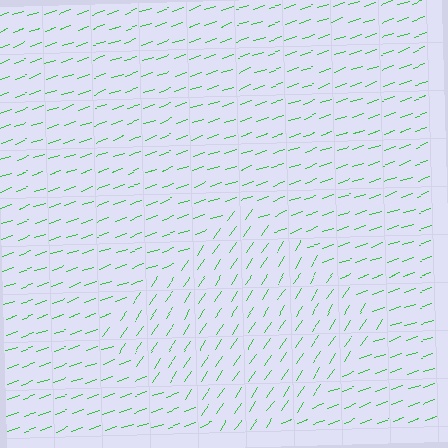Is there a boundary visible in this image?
Yes, there is a texture boundary formed by a change in line orientation.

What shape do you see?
I see a diamond.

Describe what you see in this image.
The image is filled with small green line segments. A diamond region in the image has lines oriented differently from the surrounding lines, creating a visible texture boundary.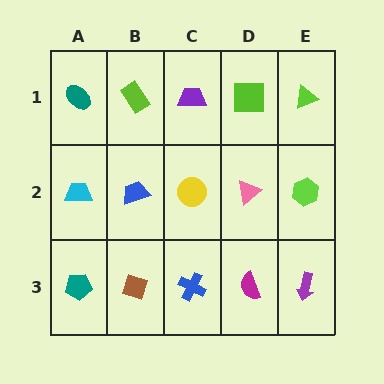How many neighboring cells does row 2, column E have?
3.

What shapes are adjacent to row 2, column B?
A lime rectangle (row 1, column B), a brown diamond (row 3, column B), a cyan trapezoid (row 2, column A), a yellow circle (row 2, column C).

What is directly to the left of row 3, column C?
A brown diamond.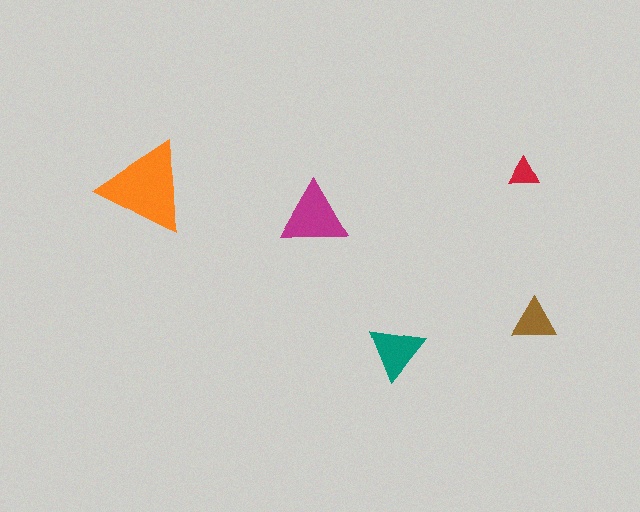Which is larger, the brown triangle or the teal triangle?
The teal one.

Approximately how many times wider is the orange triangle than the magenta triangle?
About 1.5 times wider.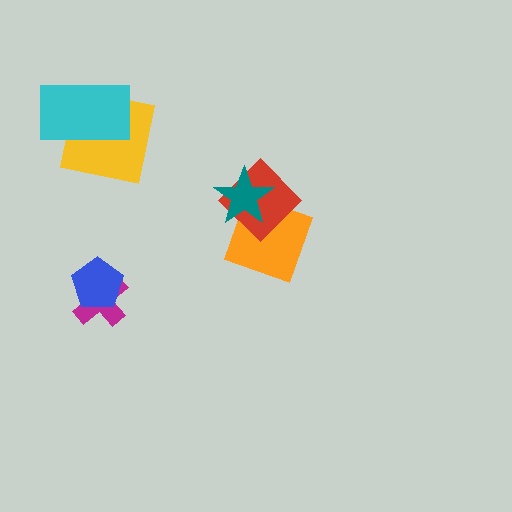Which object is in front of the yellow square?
The cyan rectangle is in front of the yellow square.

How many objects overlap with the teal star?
2 objects overlap with the teal star.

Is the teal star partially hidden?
No, no other shape covers it.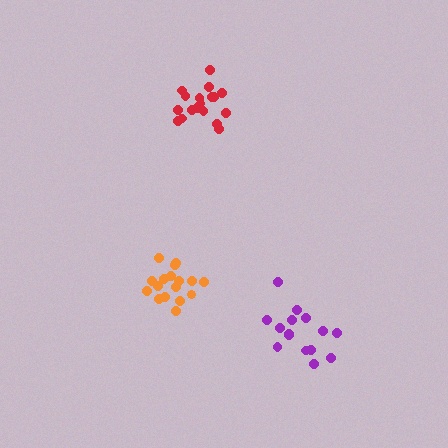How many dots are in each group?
Group 1: 17 dots, Group 2: 15 dots, Group 3: 18 dots (50 total).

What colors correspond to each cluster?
The clusters are colored: orange, purple, red.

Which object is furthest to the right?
The purple cluster is rightmost.